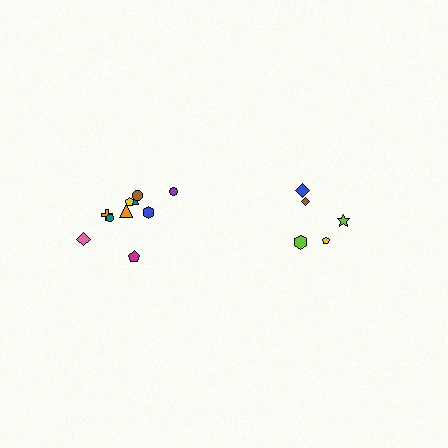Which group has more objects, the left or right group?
The left group.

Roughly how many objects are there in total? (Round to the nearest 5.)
Roughly 15 objects in total.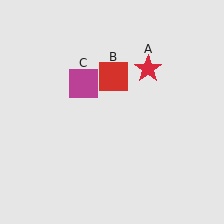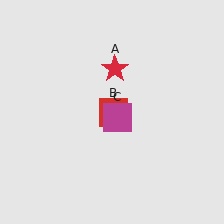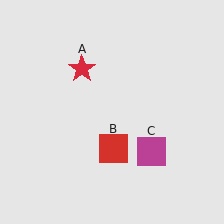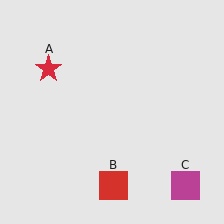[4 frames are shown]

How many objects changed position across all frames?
3 objects changed position: red star (object A), red square (object B), magenta square (object C).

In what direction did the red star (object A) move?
The red star (object A) moved left.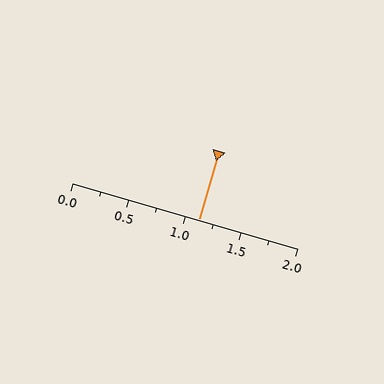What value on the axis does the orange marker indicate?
The marker indicates approximately 1.12.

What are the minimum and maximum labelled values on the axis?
The axis runs from 0.0 to 2.0.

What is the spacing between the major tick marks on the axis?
The major ticks are spaced 0.5 apart.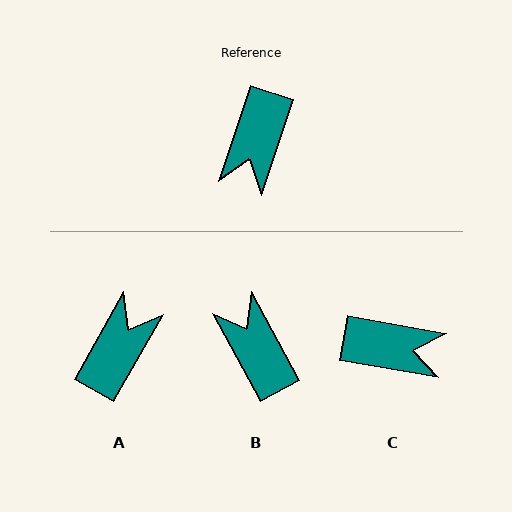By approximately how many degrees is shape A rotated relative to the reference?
Approximately 168 degrees counter-clockwise.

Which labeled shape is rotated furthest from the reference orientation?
A, about 168 degrees away.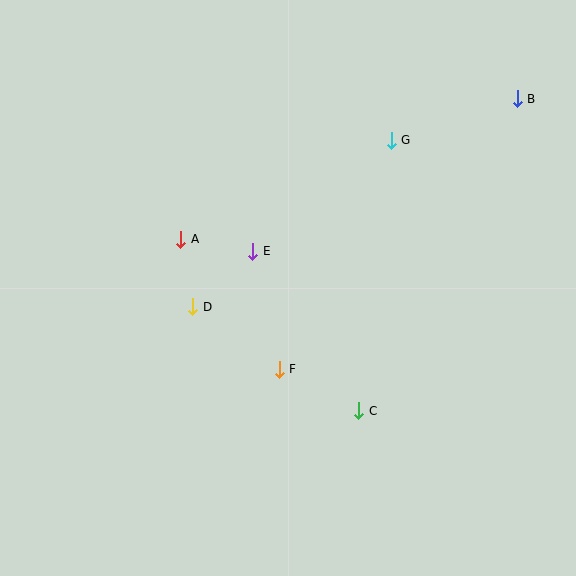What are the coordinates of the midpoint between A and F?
The midpoint between A and F is at (230, 304).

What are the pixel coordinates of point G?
Point G is at (391, 140).